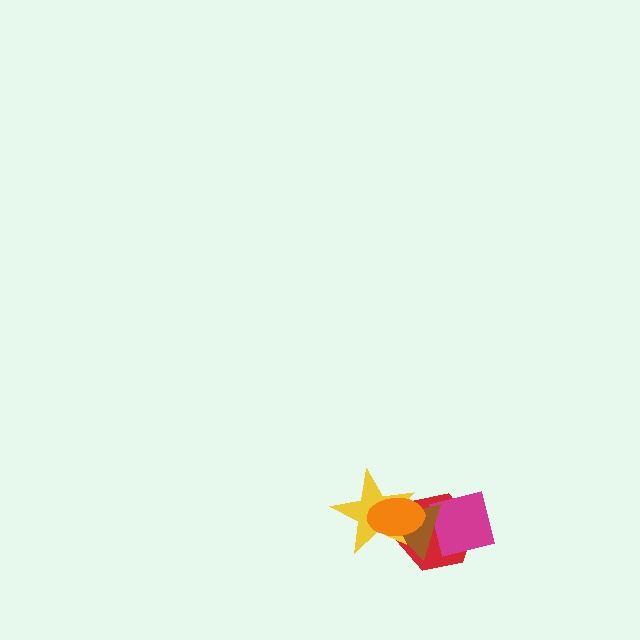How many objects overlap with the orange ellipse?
3 objects overlap with the orange ellipse.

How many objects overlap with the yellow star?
3 objects overlap with the yellow star.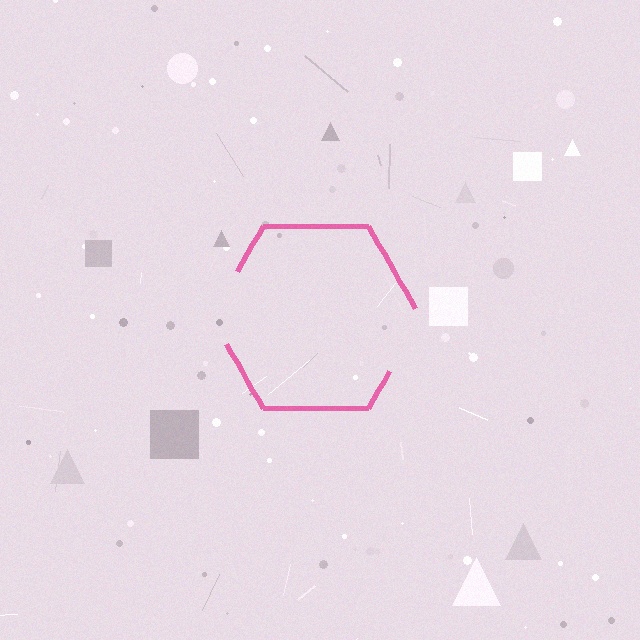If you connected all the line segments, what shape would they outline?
They would outline a hexagon.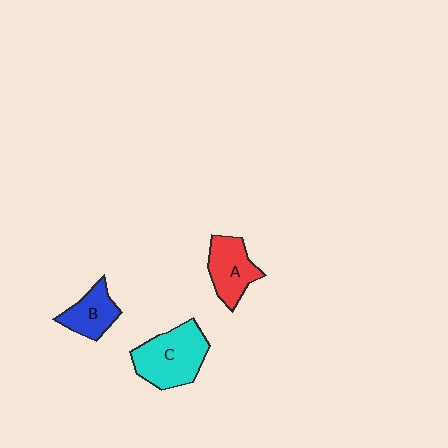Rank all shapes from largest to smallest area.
From largest to smallest: C (cyan), A (red), B (blue).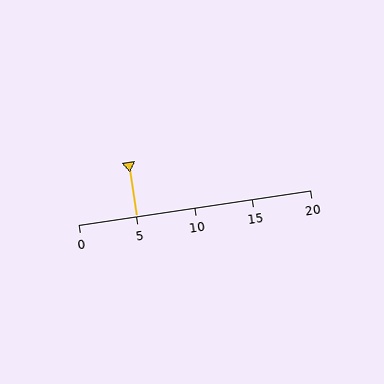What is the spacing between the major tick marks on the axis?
The major ticks are spaced 5 apart.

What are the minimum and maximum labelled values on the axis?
The axis runs from 0 to 20.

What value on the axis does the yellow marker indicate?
The marker indicates approximately 5.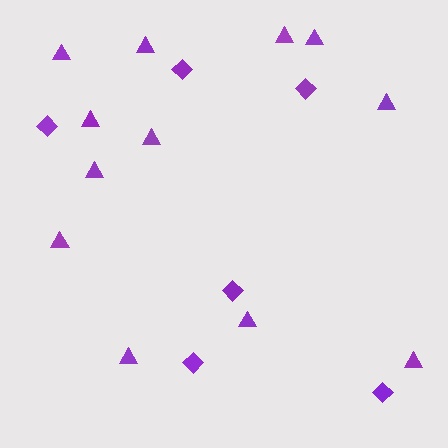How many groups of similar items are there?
There are 2 groups: one group of diamonds (6) and one group of triangles (12).